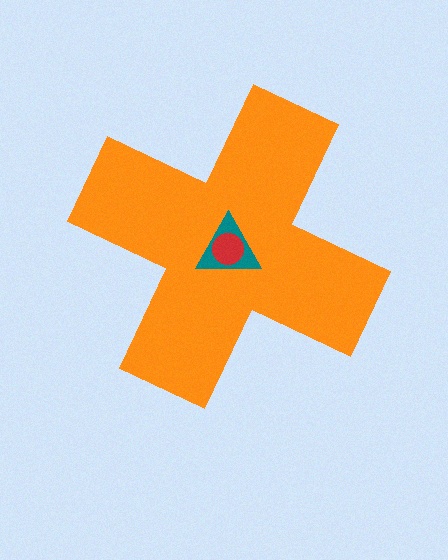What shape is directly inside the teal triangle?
The red circle.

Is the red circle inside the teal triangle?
Yes.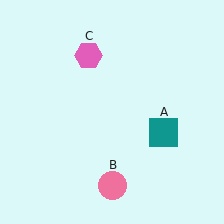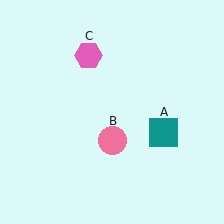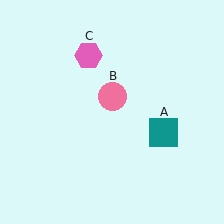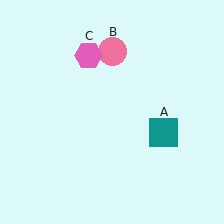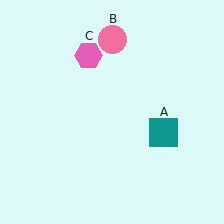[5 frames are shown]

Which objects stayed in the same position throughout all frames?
Teal square (object A) and pink hexagon (object C) remained stationary.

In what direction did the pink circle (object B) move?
The pink circle (object B) moved up.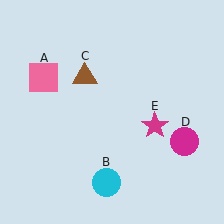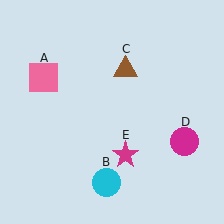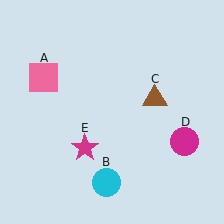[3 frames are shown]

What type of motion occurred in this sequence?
The brown triangle (object C), magenta star (object E) rotated clockwise around the center of the scene.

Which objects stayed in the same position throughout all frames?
Pink square (object A) and cyan circle (object B) and magenta circle (object D) remained stationary.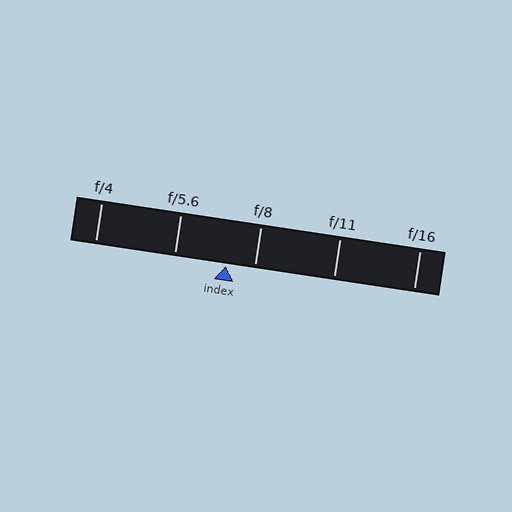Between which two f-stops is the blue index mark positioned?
The index mark is between f/5.6 and f/8.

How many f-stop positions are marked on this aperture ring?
There are 5 f-stop positions marked.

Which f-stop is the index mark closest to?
The index mark is closest to f/8.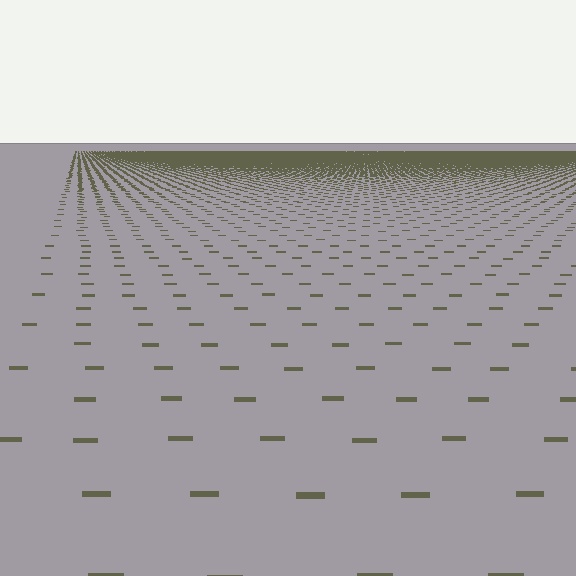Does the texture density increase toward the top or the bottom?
Density increases toward the top.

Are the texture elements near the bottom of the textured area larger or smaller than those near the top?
Larger. Near the bottom, elements are closer to the viewer and appear at a bigger on-screen size.